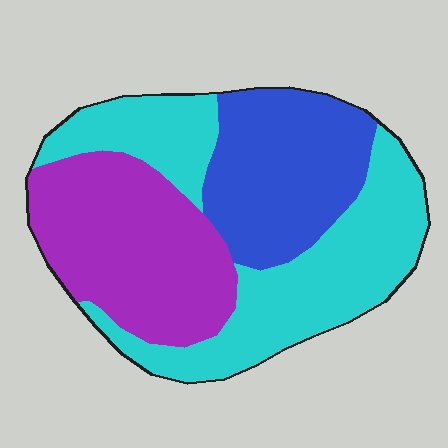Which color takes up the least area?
Blue, at roughly 25%.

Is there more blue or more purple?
Purple.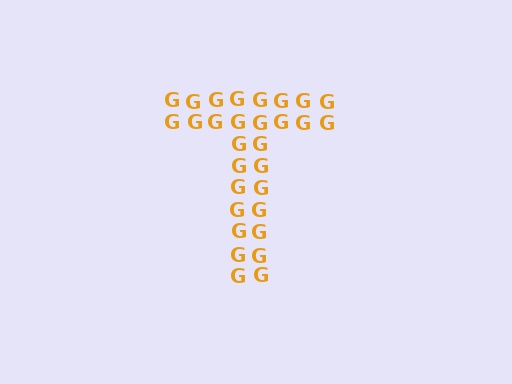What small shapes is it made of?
It is made of small letter G's.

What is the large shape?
The large shape is the letter T.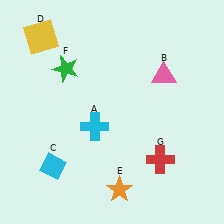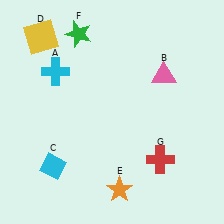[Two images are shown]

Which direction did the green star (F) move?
The green star (F) moved up.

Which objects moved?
The objects that moved are: the cyan cross (A), the green star (F).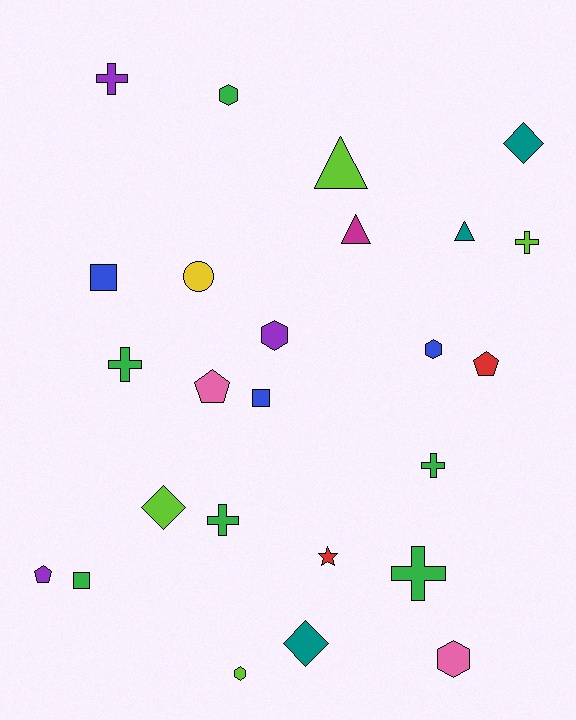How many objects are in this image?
There are 25 objects.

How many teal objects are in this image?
There are 3 teal objects.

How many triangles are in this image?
There are 3 triangles.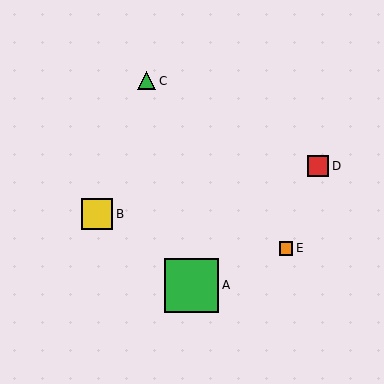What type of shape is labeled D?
Shape D is a red square.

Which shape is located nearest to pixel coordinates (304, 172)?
The red square (labeled D) at (318, 166) is nearest to that location.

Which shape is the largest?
The green square (labeled A) is the largest.